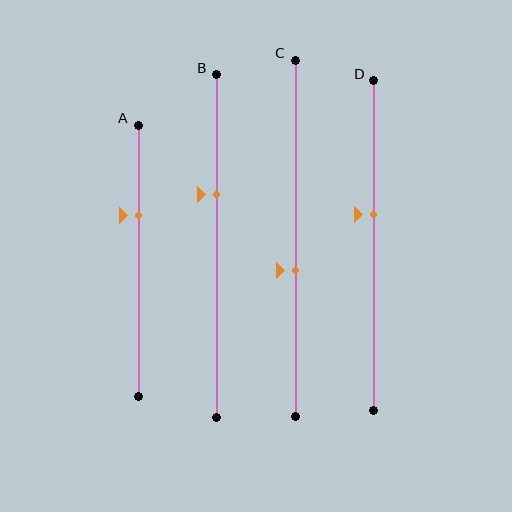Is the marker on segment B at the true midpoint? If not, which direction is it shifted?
No, the marker on segment B is shifted upward by about 15% of the segment length.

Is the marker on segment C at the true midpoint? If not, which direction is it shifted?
No, the marker on segment C is shifted downward by about 9% of the segment length.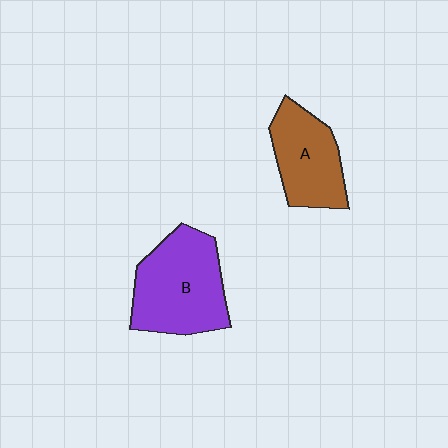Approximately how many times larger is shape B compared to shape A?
Approximately 1.4 times.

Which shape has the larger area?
Shape B (purple).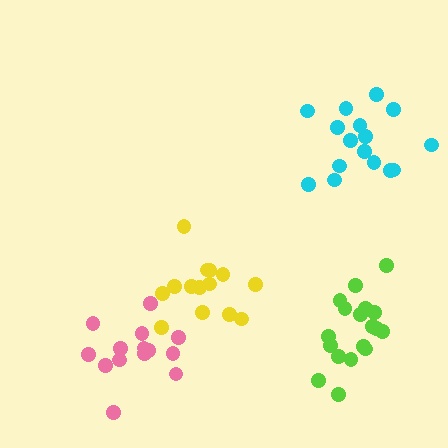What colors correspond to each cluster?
The clusters are colored: lime, cyan, yellow, pink.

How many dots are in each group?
Group 1: 18 dots, Group 2: 16 dots, Group 3: 14 dots, Group 4: 14 dots (62 total).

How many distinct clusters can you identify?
There are 4 distinct clusters.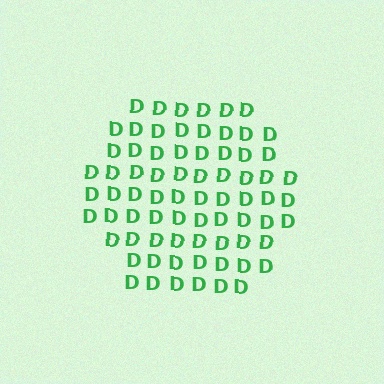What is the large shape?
The large shape is a hexagon.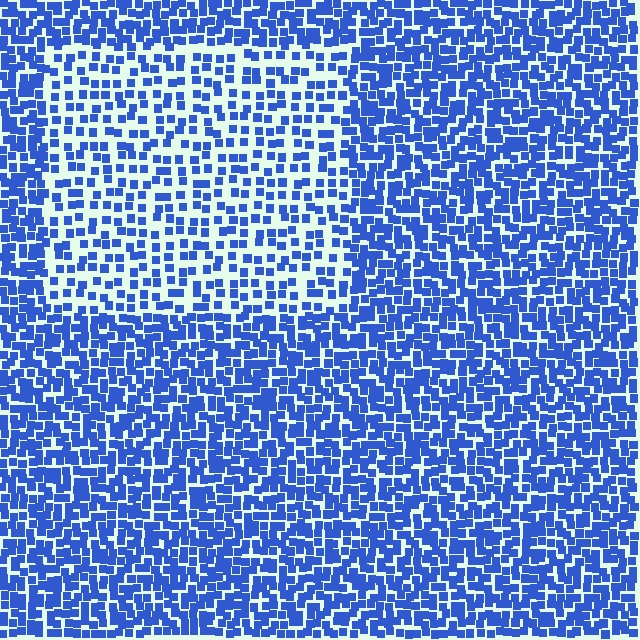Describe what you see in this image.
The image contains small blue elements arranged at two different densities. A rectangle-shaped region is visible where the elements are less densely packed than the surrounding area.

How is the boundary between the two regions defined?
The boundary is defined by a change in element density (approximately 2.0x ratio). All elements are the same color, size, and shape.